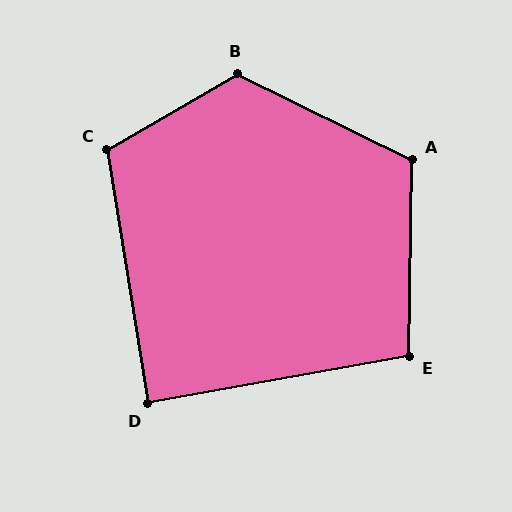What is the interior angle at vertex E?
Approximately 101 degrees (obtuse).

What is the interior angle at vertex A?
Approximately 115 degrees (obtuse).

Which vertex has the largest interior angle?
B, at approximately 124 degrees.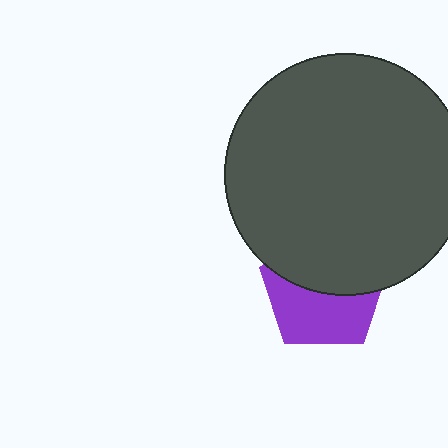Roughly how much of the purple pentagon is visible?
About half of it is visible (roughly 49%).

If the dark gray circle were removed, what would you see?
You would see the complete purple pentagon.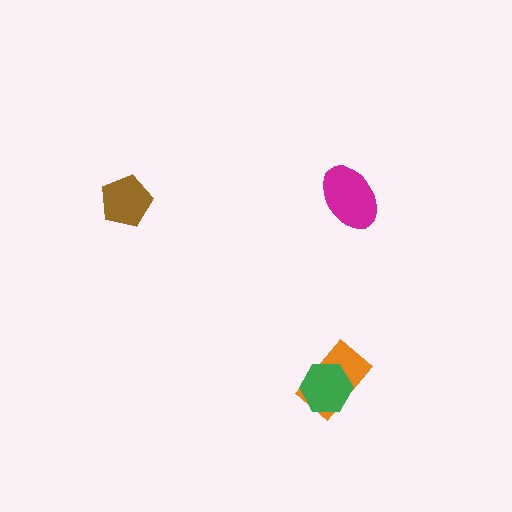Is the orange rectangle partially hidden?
Yes, it is partially covered by another shape.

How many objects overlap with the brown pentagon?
0 objects overlap with the brown pentagon.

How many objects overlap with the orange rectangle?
1 object overlaps with the orange rectangle.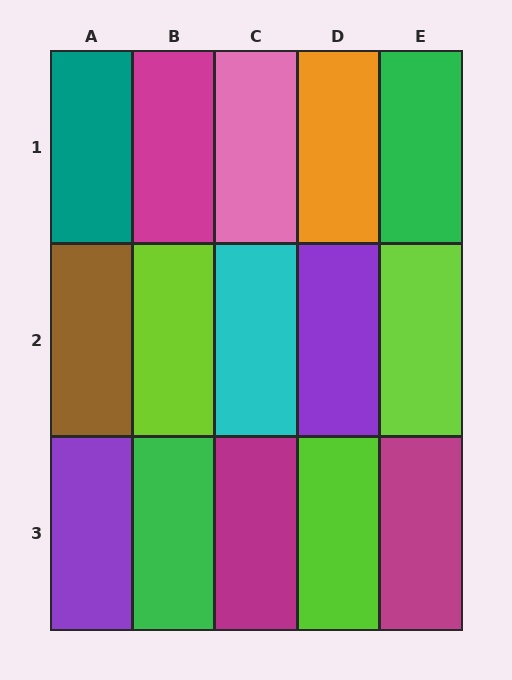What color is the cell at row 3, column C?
Magenta.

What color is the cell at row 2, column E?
Lime.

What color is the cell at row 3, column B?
Green.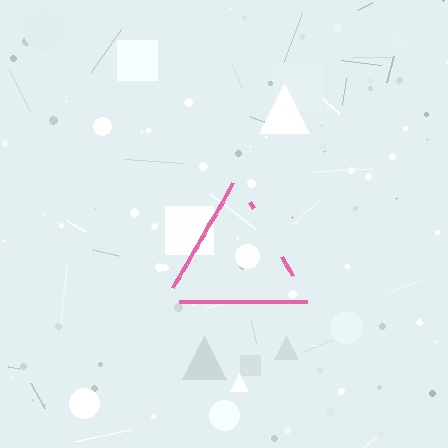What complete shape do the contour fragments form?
The contour fragments form a triangle.